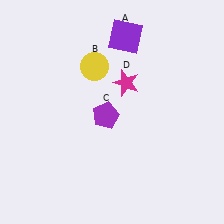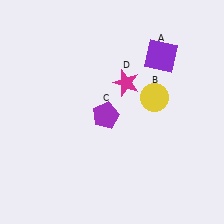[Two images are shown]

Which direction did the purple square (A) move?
The purple square (A) moved right.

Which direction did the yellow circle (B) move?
The yellow circle (B) moved right.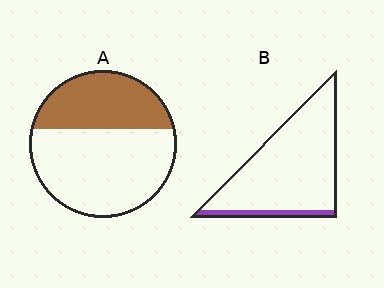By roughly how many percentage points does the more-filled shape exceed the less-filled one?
By roughly 25 percentage points (A over B).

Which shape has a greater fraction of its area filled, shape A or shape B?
Shape A.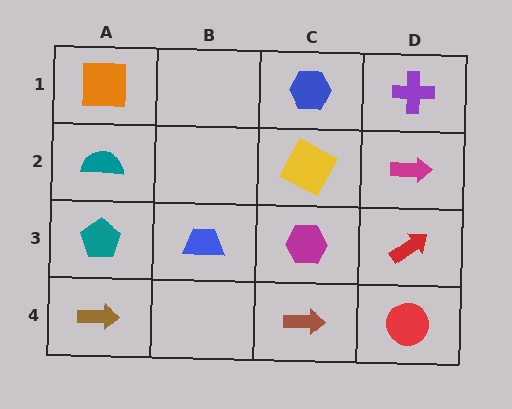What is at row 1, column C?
A blue hexagon.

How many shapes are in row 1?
3 shapes.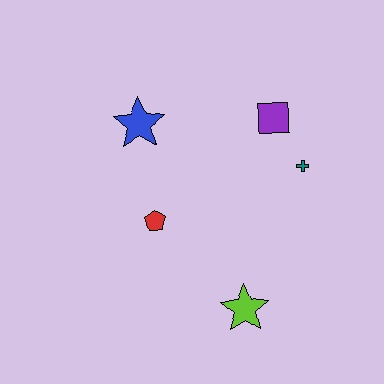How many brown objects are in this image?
There are no brown objects.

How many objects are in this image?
There are 5 objects.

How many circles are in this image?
There are no circles.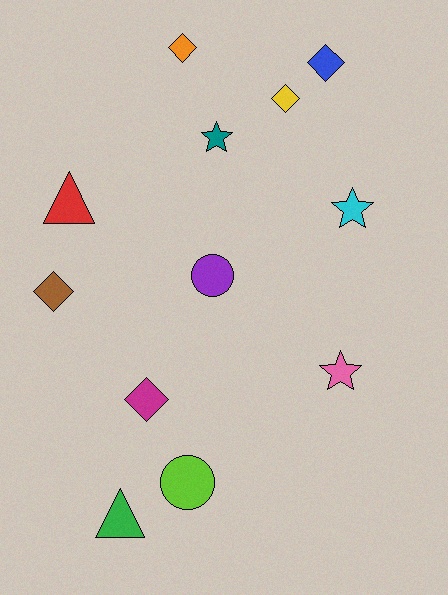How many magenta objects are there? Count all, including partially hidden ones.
There is 1 magenta object.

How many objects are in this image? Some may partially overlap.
There are 12 objects.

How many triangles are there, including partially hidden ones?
There are 2 triangles.